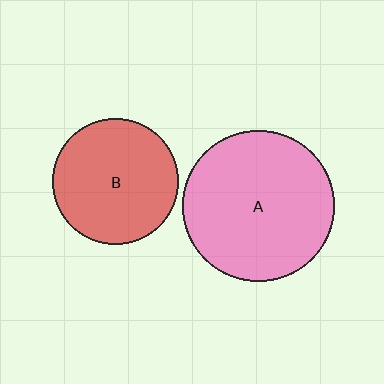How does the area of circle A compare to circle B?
Approximately 1.4 times.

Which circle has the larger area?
Circle A (pink).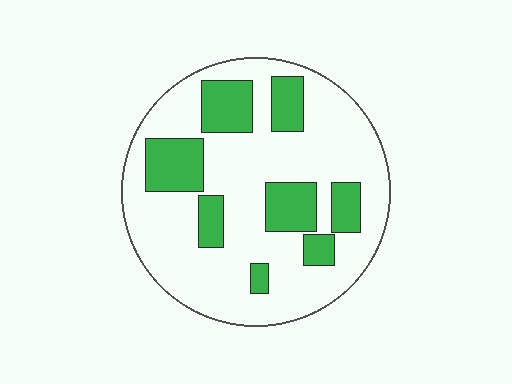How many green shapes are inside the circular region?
8.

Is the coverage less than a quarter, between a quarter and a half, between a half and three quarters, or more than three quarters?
Between a quarter and a half.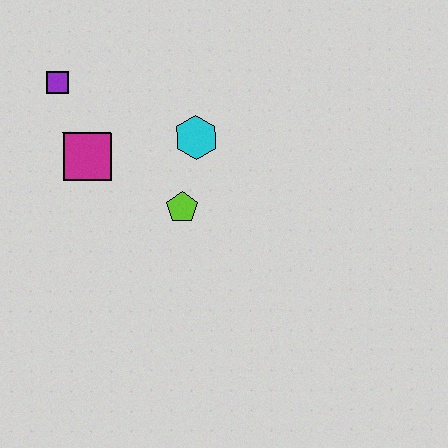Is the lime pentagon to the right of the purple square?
Yes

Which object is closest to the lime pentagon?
The cyan hexagon is closest to the lime pentagon.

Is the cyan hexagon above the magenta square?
Yes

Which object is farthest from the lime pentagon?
The purple square is farthest from the lime pentagon.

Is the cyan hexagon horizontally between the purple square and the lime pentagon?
No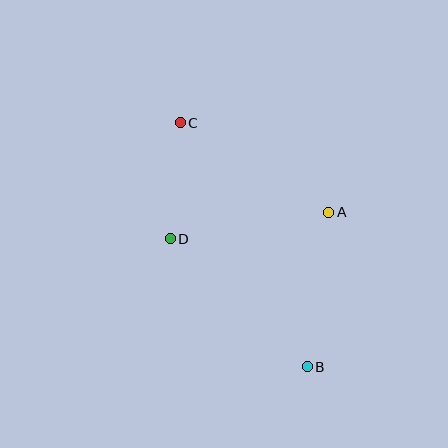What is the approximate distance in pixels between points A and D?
The distance between A and D is approximately 161 pixels.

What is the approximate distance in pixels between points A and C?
The distance between A and C is approximately 174 pixels.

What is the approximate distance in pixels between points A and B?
The distance between A and B is approximately 156 pixels.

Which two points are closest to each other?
Points C and D are closest to each other.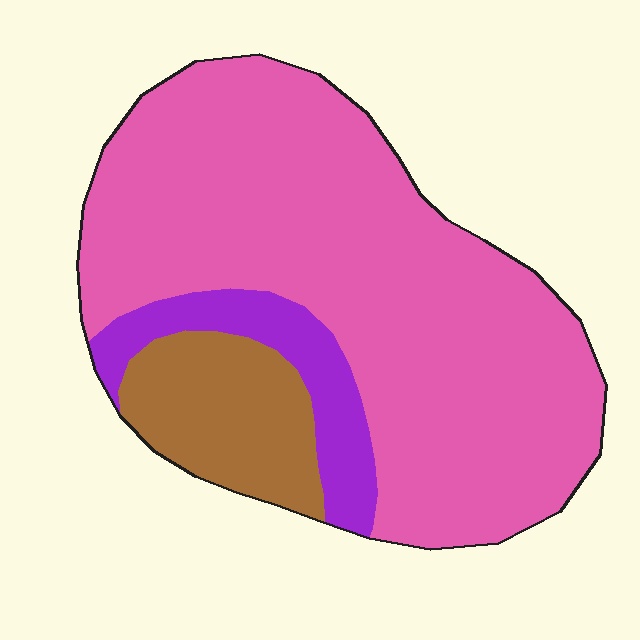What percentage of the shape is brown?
Brown covers 15% of the shape.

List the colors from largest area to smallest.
From largest to smallest: pink, brown, purple.